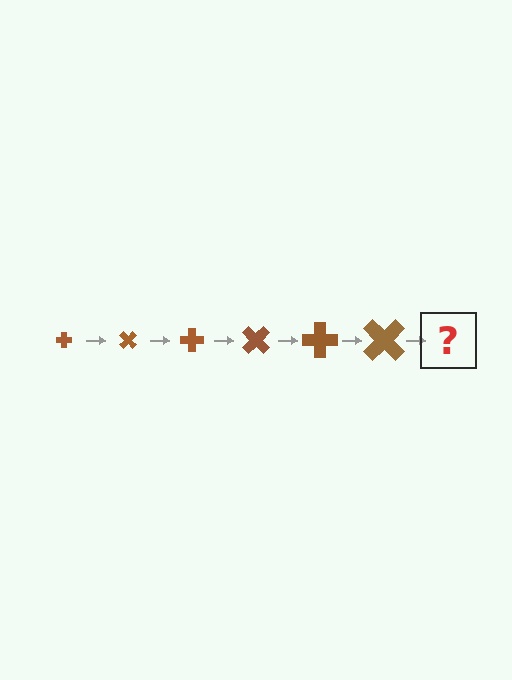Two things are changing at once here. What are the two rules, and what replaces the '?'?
The two rules are that the cross grows larger each step and it rotates 45 degrees each step. The '?' should be a cross, larger than the previous one and rotated 270 degrees from the start.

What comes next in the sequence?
The next element should be a cross, larger than the previous one and rotated 270 degrees from the start.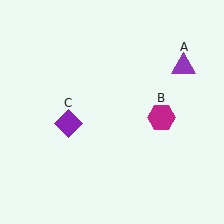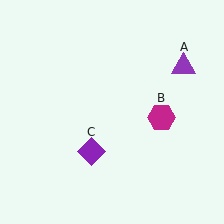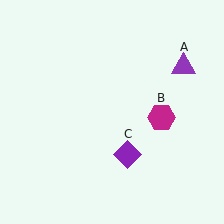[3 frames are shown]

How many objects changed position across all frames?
1 object changed position: purple diamond (object C).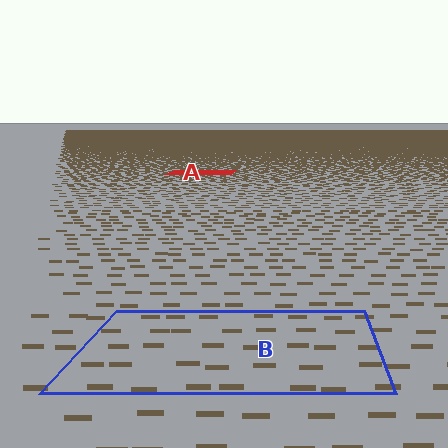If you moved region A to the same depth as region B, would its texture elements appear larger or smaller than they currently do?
They would appear larger. At a closer depth, the same texture elements are projected at a bigger on-screen size.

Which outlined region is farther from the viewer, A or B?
Region A is farther from the viewer — the texture elements inside it appear smaller and more densely packed.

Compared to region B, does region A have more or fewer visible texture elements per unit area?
Region A has more texture elements per unit area — they are packed more densely because it is farther away.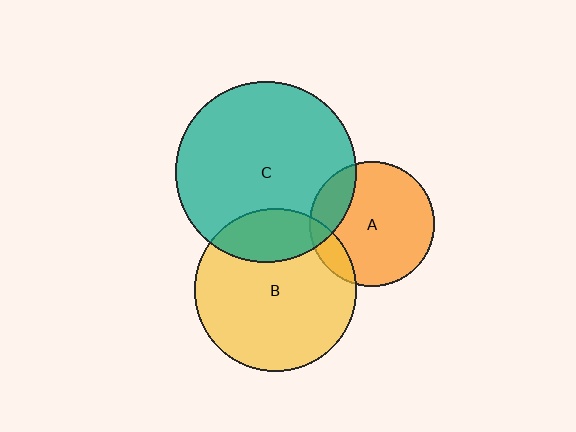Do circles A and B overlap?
Yes.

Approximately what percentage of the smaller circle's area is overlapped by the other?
Approximately 10%.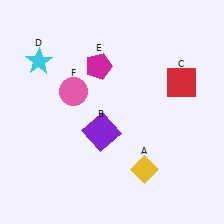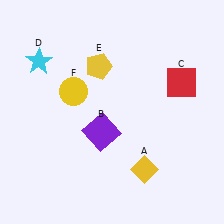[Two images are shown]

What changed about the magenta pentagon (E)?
In Image 1, E is magenta. In Image 2, it changed to yellow.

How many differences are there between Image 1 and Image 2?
There are 2 differences between the two images.